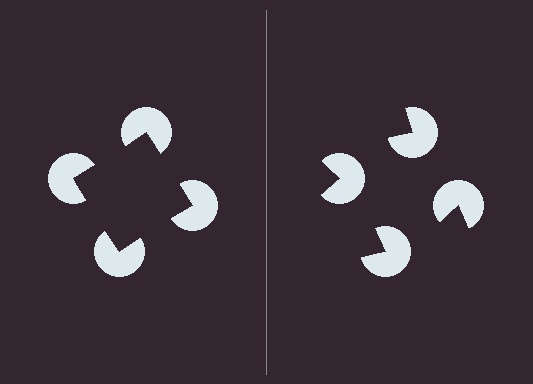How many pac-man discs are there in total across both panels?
8 — 4 on each side.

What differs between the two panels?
The pac-man discs are positioned identically on both sides; only the wedge orientations differ. On the left they align to a square; on the right they are misaligned.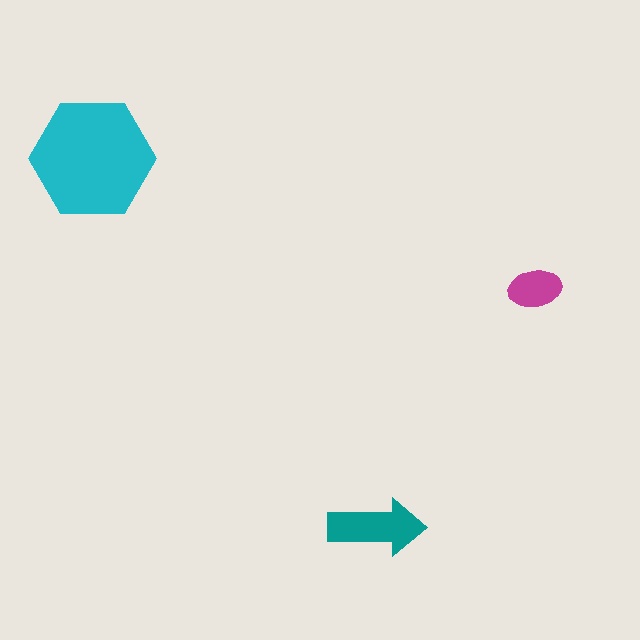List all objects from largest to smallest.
The cyan hexagon, the teal arrow, the magenta ellipse.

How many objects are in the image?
There are 3 objects in the image.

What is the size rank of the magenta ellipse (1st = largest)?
3rd.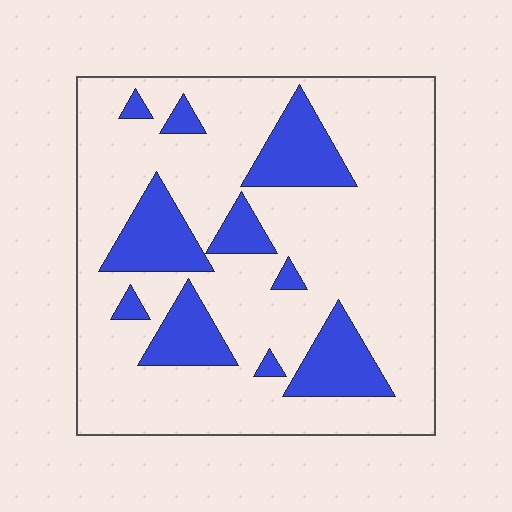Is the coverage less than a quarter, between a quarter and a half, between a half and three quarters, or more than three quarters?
Less than a quarter.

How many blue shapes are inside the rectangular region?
10.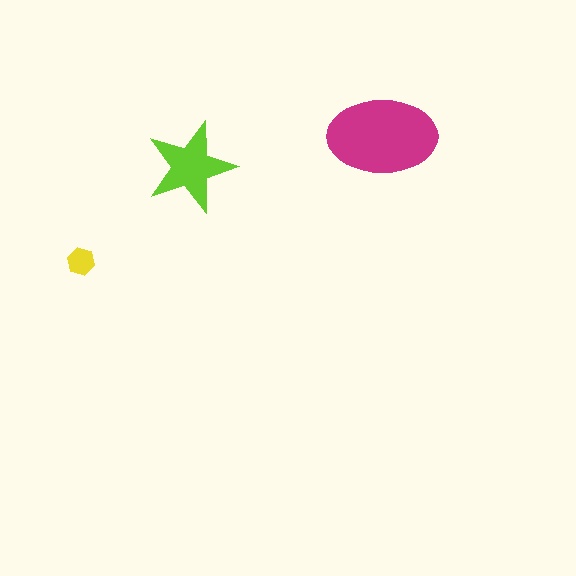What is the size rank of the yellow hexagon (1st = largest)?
3rd.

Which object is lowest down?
The yellow hexagon is bottommost.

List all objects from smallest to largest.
The yellow hexagon, the lime star, the magenta ellipse.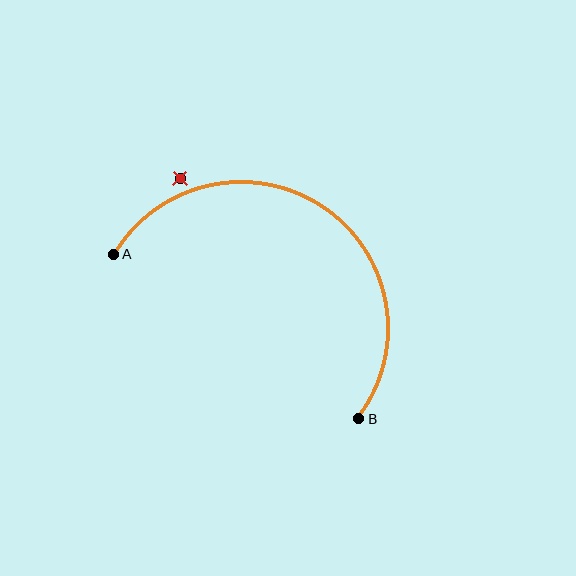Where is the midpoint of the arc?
The arc midpoint is the point on the curve farthest from the straight line joining A and B. It sits above and to the right of that line.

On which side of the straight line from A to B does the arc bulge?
The arc bulges above and to the right of the straight line connecting A and B.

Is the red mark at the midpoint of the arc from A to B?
No — the red mark does not lie on the arc at all. It sits slightly outside the curve.